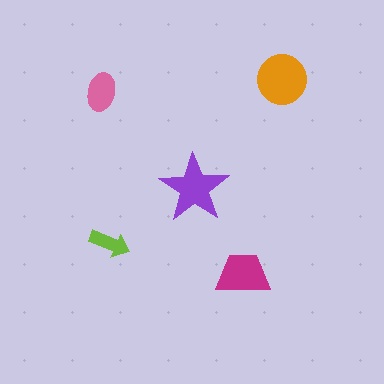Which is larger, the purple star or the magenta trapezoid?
The purple star.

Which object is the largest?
The orange circle.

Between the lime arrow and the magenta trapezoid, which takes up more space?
The magenta trapezoid.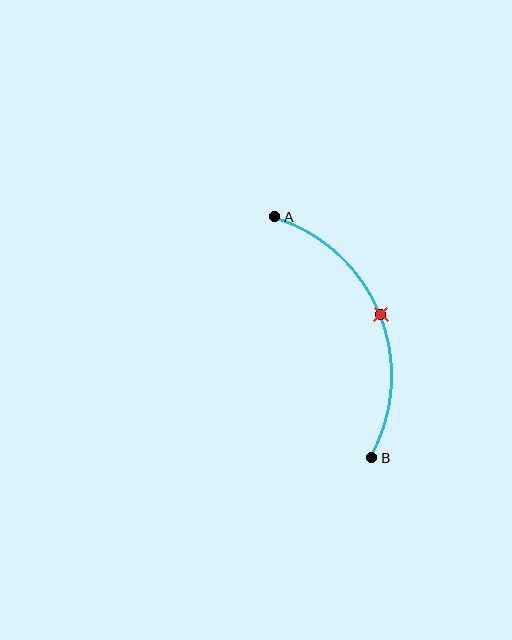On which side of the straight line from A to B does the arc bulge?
The arc bulges to the right of the straight line connecting A and B.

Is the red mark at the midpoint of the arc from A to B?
Yes. The red mark lies on the arc at equal arc-length from both A and B — it is the arc midpoint.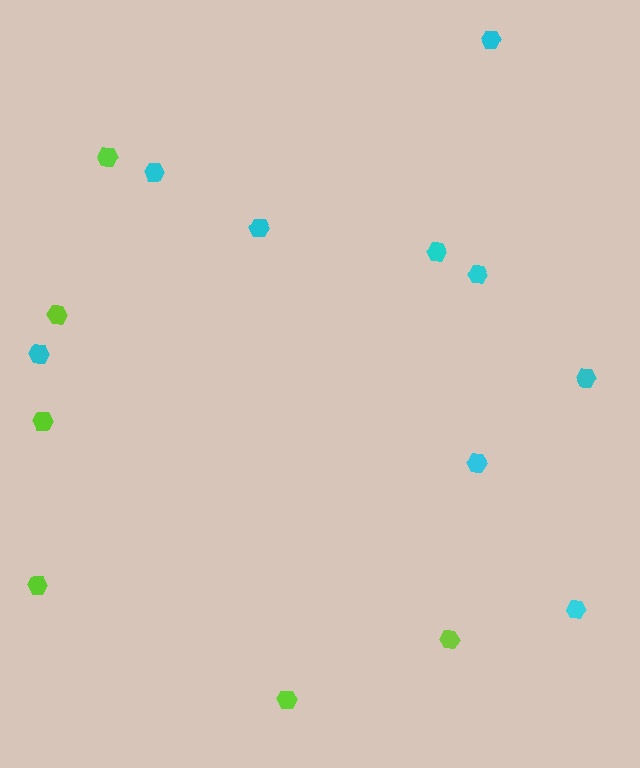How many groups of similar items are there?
There are 2 groups: one group of cyan hexagons (9) and one group of lime hexagons (6).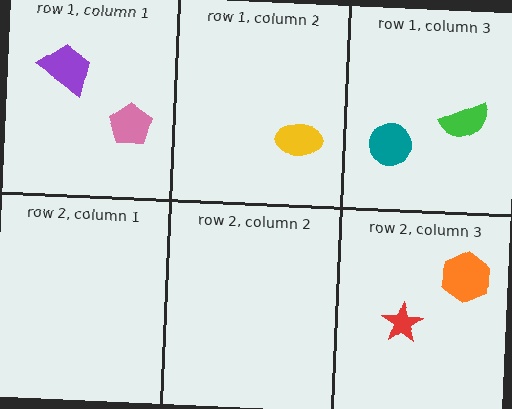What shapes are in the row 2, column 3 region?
The red star, the orange hexagon.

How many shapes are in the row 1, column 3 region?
2.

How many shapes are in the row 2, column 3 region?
2.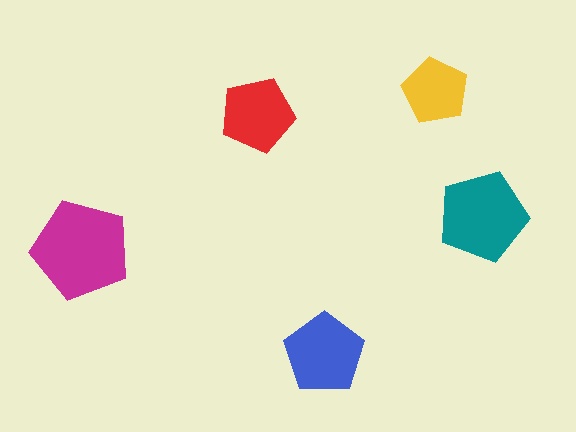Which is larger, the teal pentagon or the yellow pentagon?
The teal one.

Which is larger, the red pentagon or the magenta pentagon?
The magenta one.